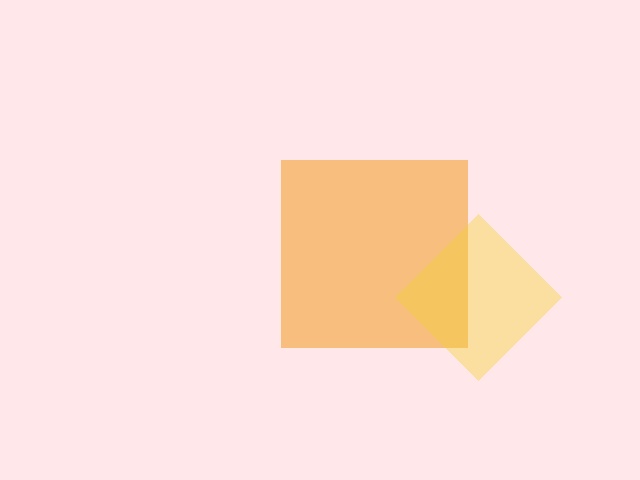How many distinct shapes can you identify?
There are 2 distinct shapes: an orange square, a yellow diamond.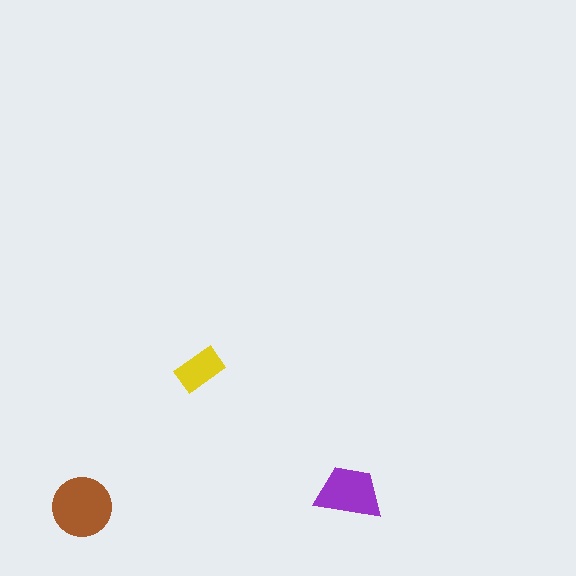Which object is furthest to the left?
The brown circle is leftmost.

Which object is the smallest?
The yellow rectangle.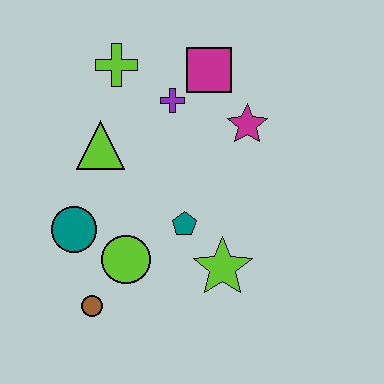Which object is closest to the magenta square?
The purple cross is closest to the magenta square.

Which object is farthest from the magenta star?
The brown circle is farthest from the magenta star.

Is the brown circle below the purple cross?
Yes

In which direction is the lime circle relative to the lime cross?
The lime circle is below the lime cross.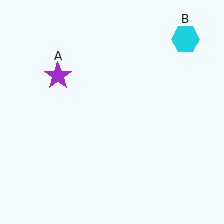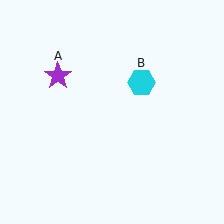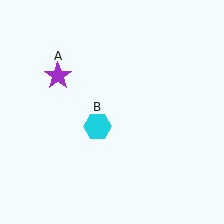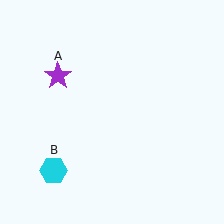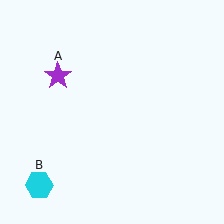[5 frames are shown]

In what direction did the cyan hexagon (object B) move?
The cyan hexagon (object B) moved down and to the left.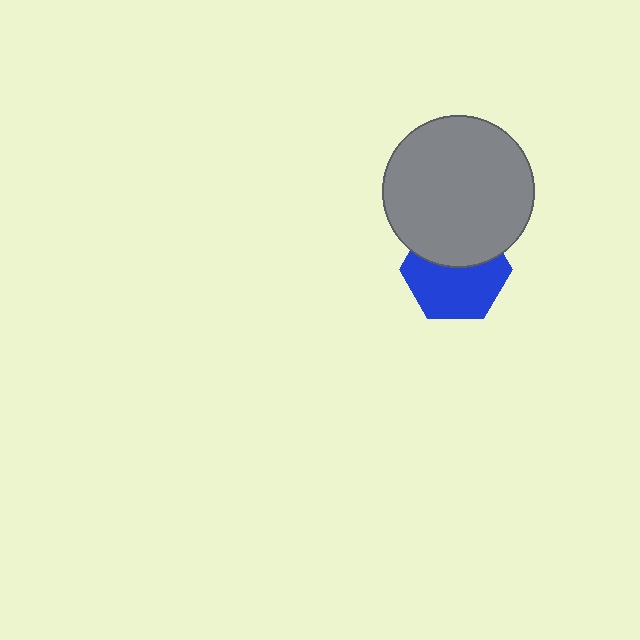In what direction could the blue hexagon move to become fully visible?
The blue hexagon could move down. That would shift it out from behind the gray circle entirely.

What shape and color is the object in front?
The object in front is a gray circle.